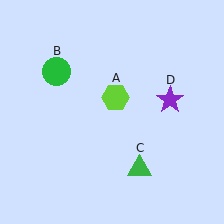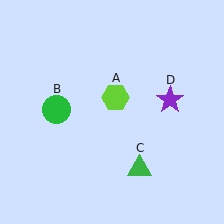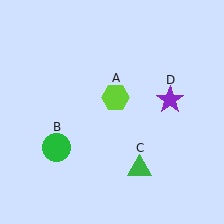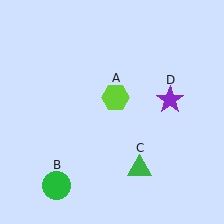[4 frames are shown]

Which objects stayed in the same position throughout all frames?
Lime hexagon (object A) and green triangle (object C) and purple star (object D) remained stationary.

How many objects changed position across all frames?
1 object changed position: green circle (object B).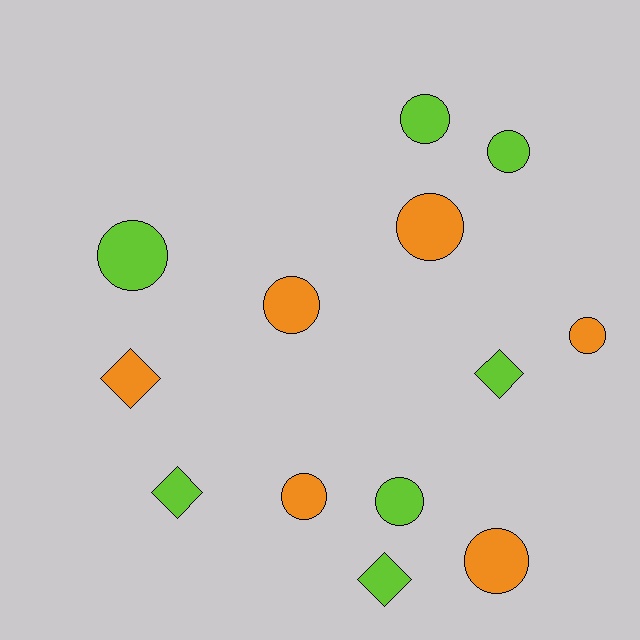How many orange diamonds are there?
There is 1 orange diamond.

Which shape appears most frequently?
Circle, with 9 objects.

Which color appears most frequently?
Lime, with 7 objects.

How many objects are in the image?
There are 13 objects.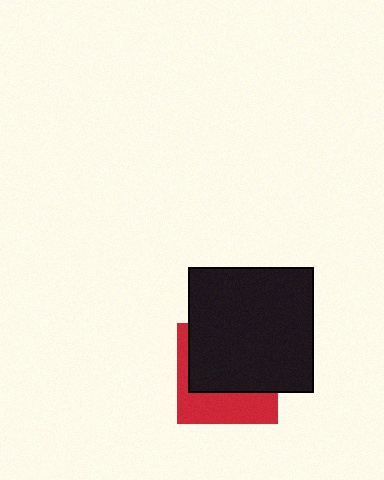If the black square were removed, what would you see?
You would see the complete red square.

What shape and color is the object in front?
The object in front is a black square.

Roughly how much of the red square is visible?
A small part of it is visible (roughly 37%).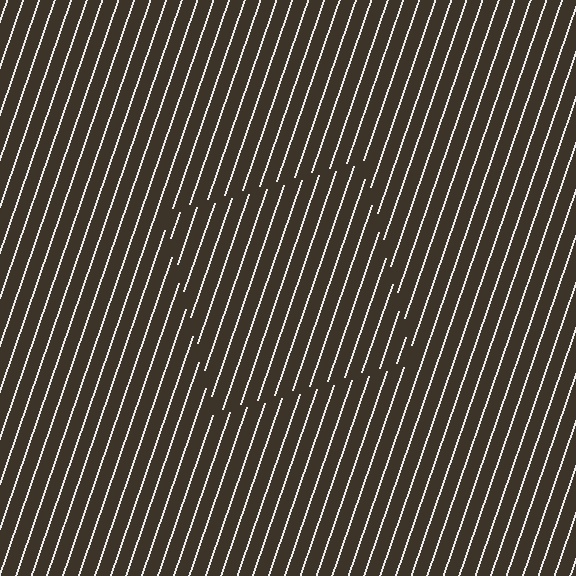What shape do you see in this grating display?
An illusory square. The interior of the shape contains the same grating, shifted by half a period — the contour is defined by the phase discontinuity where line-ends from the inner and outer gratings abut.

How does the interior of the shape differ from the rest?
The interior of the shape contains the same grating, shifted by half a period — the contour is defined by the phase discontinuity where line-ends from the inner and outer gratings abut.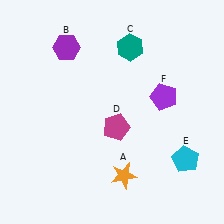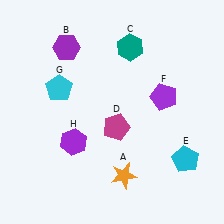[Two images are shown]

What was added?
A cyan pentagon (G), a purple hexagon (H) were added in Image 2.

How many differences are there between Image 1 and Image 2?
There are 2 differences between the two images.